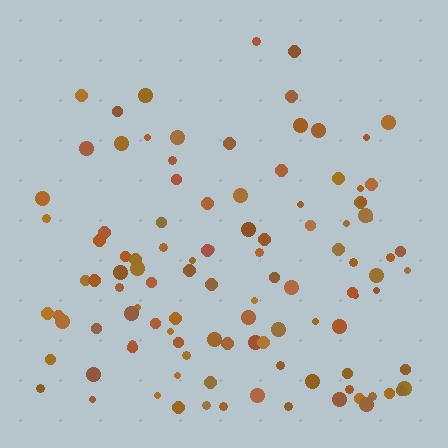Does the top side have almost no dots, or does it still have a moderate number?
Still a moderate number, just noticeably fewer than the bottom.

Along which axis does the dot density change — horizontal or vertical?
Vertical.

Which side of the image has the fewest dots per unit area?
The top.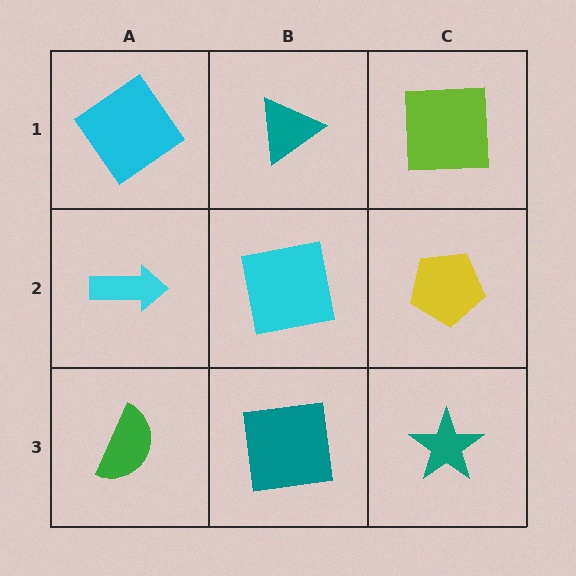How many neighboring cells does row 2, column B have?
4.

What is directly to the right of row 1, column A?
A teal triangle.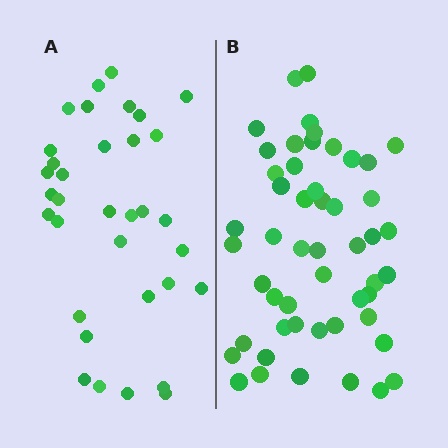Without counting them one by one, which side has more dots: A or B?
Region B (the right region) has more dots.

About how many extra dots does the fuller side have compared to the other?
Region B has approximately 15 more dots than region A.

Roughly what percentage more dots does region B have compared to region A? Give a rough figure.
About 50% more.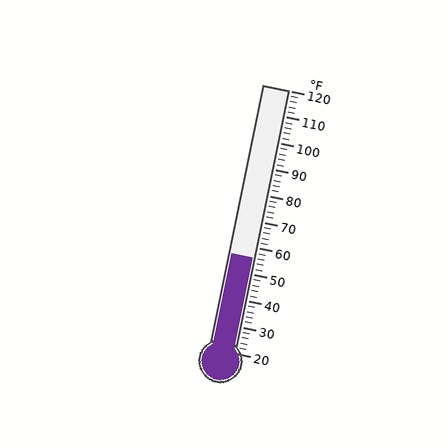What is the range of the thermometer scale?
The thermometer scale ranges from 20°F to 120°F.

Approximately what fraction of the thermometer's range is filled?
The thermometer is filled to approximately 35% of its range.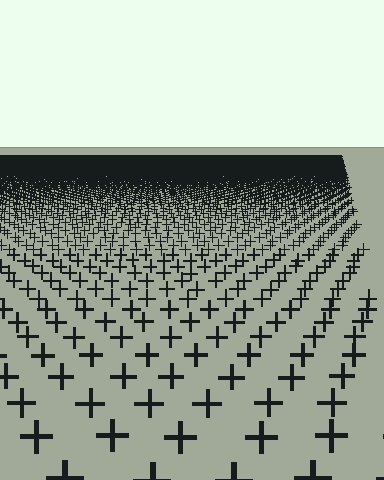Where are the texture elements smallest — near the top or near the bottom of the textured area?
Near the top.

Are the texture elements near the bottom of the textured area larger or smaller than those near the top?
Larger. Near the bottom, elements are closer to the viewer and appear at a bigger on-screen size.